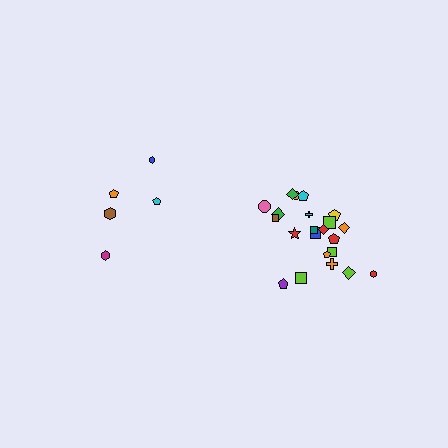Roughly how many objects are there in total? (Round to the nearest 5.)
Roughly 25 objects in total.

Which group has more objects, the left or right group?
The right group.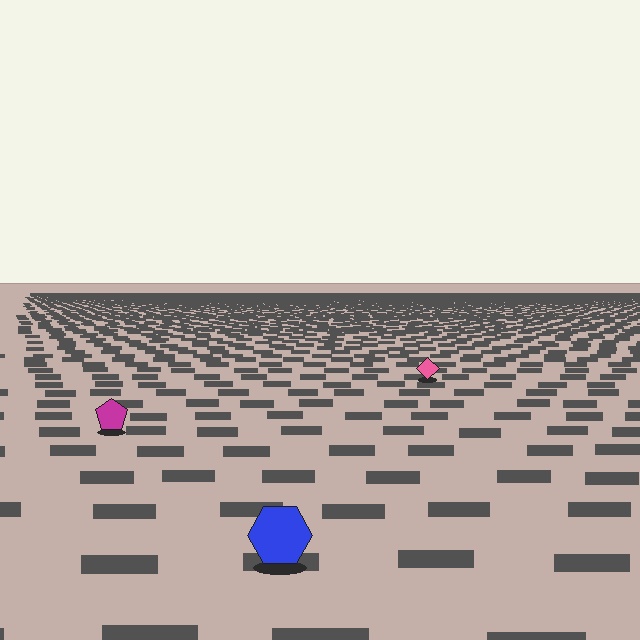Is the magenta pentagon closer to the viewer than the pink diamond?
Yes. The magenta pentagon is closer — you can tell from the texture gradient: the ground texture is coarser near it.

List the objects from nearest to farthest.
From nearest to farthest: the blue hexagon, the magenta pentagon, the pink diamond.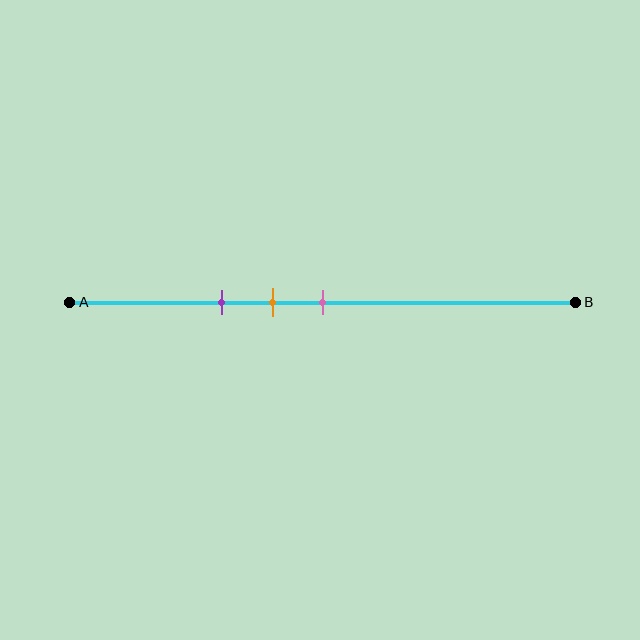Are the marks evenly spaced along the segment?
Yes, the marks are approximately evenly spaced.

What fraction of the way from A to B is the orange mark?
The orange mark is approximately 40% (0.4) of the way from A to B.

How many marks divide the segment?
There are 3 marks dividing the segment.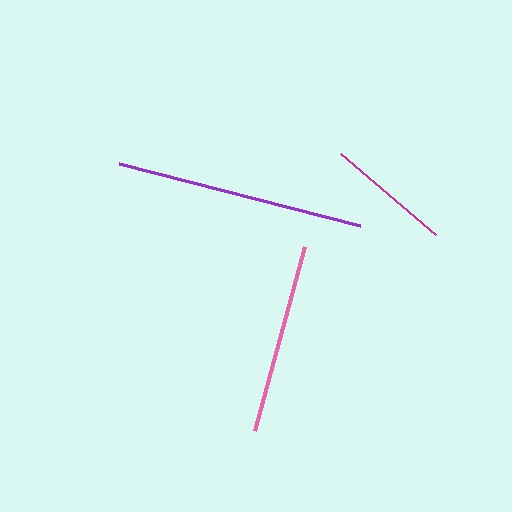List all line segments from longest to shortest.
From longest to shortest: purple, pink, magenta.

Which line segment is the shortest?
The magenta line is the shortest at approximately 125 pixels.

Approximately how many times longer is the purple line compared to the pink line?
The purple line is approximately 1.3 times the length of the pink line.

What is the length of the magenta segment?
The magenta segment is approximately 125 pixels long.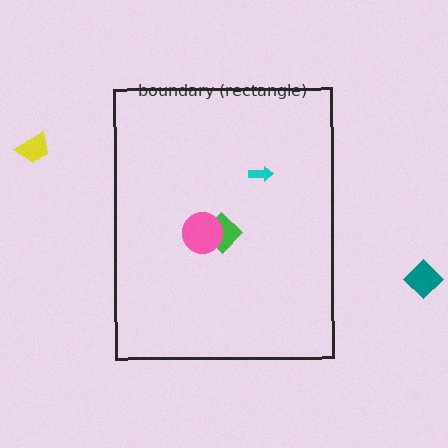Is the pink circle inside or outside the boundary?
Inside.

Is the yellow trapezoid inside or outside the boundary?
Outside.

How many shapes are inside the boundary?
3 inside, 2 outside.